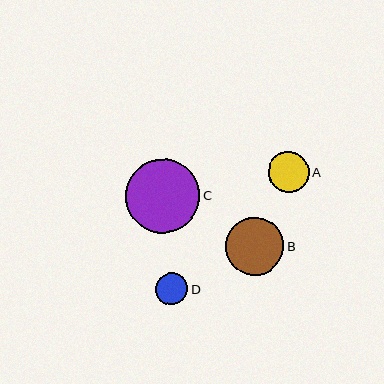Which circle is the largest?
Circle C is the largest with a size of approximately 74 pixels.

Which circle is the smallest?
Circle D is the smallest with a size of approximately 32 pixels.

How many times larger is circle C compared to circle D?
Circle C is approximately 2.3 times the size of circle D.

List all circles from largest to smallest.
From largest to smallest: C, B, A, D.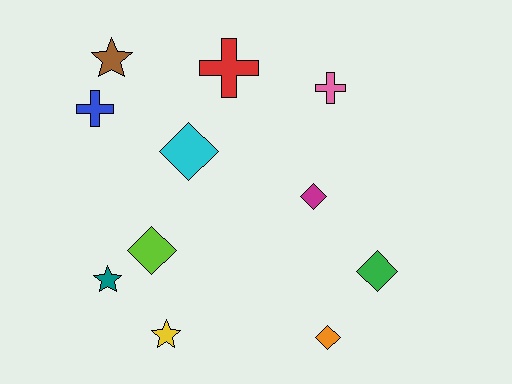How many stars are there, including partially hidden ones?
There are 3 stars.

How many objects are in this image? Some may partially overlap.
There are 11 objects.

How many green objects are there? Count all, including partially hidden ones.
There is 1 green object.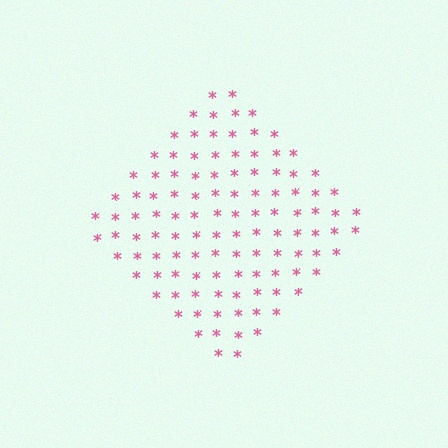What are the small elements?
The small elements are asterisks.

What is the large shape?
The large shape is a diamond.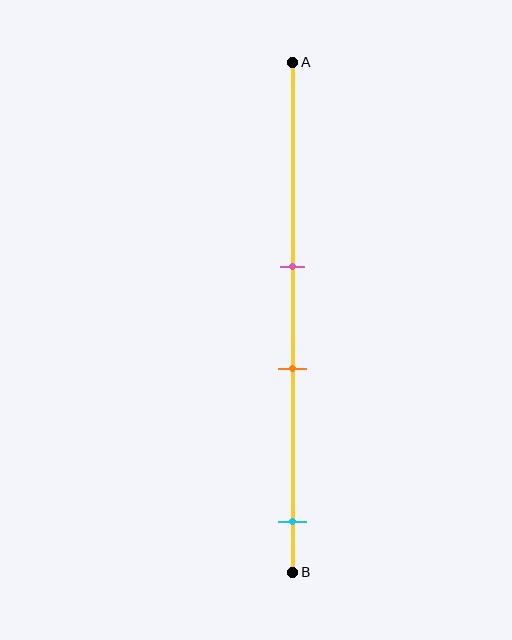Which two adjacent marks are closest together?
The pink and orange marks are the closest adjacent pair.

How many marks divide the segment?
There are 3 marks dividing the segment.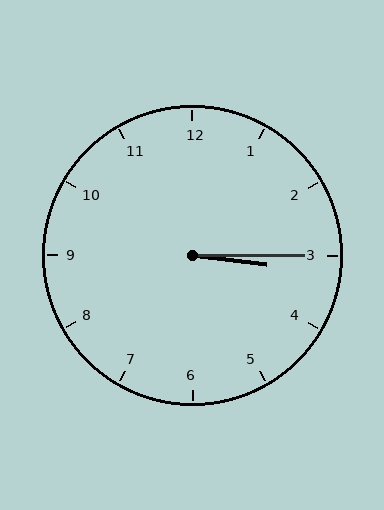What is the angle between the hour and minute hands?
Approximately 8 degrees.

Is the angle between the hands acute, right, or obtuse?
It is acute.